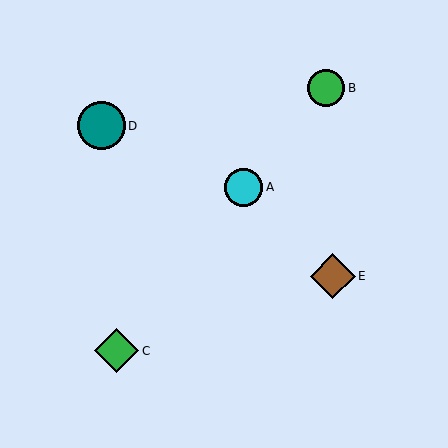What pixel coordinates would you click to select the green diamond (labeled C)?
Click at (117, 351) to select the green diamond C.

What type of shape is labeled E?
Shape E is a brown diamond.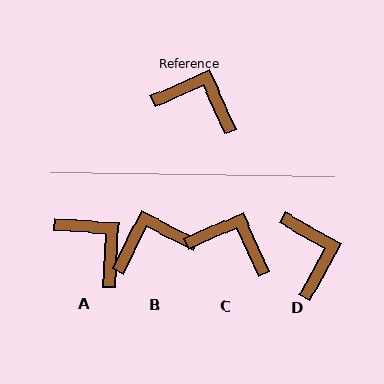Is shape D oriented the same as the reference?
No, it is off by about 54 degrees.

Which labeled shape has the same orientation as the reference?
C.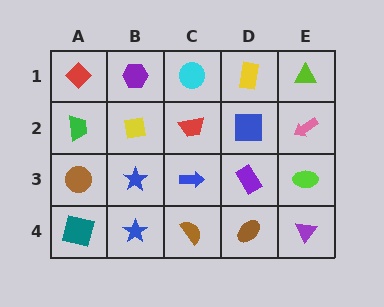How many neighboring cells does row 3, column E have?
3.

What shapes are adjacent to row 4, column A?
A brown circle (row 3, column A), a blue star (row 4, column B).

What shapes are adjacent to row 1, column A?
A green trapezoid (row 2, column A), a purple hexagon (row 1, column B).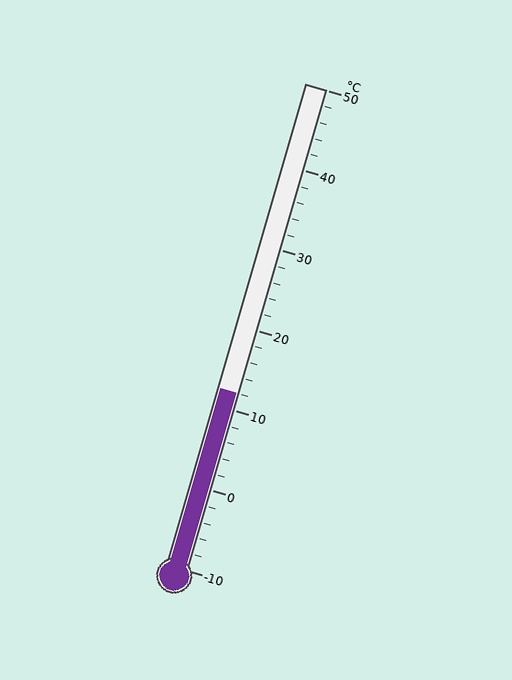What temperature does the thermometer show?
The thermometer shows approximately 12°C.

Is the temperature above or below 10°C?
The temperature is above 10°C.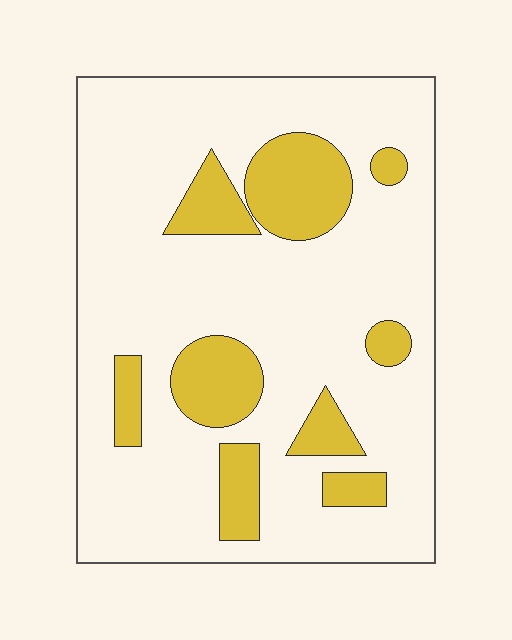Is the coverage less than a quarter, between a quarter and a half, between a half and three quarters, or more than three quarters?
Less than a quarter.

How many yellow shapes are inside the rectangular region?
9.